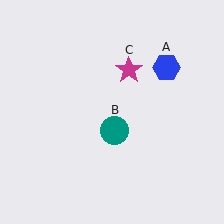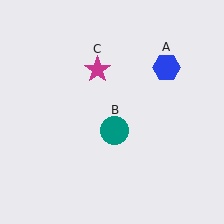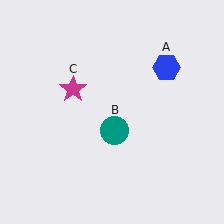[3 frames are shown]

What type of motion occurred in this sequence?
The magenta star (object C) rotated counterclockwise around the center of the scene.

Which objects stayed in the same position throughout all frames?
Blue hexagon (object A) and teal circle (object B) remained stationary.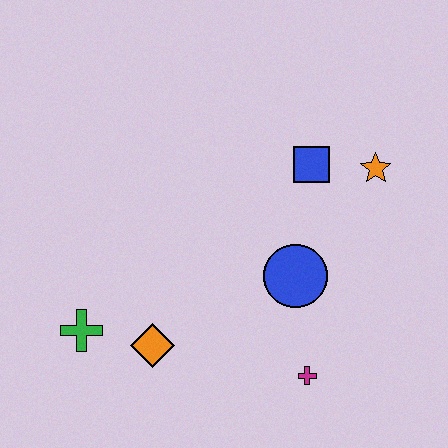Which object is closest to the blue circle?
The magenta cross is closest to the blue circle.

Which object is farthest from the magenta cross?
The green cross is farthest from the magenta cross.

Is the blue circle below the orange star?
Yes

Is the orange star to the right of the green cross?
Yes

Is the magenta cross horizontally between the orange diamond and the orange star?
Yes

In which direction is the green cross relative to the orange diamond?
The green cross is to the left of the orange diamond.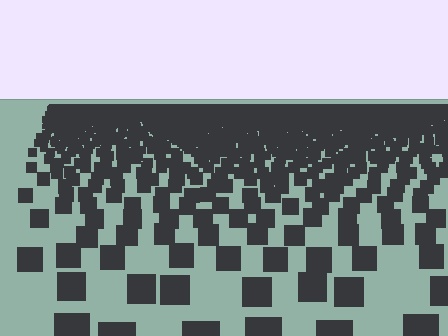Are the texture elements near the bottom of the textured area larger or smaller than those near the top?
Larger. Near the bottom, elements are closer to the viewer and appear at a bigger on-screen size.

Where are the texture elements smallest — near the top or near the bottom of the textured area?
Near the top.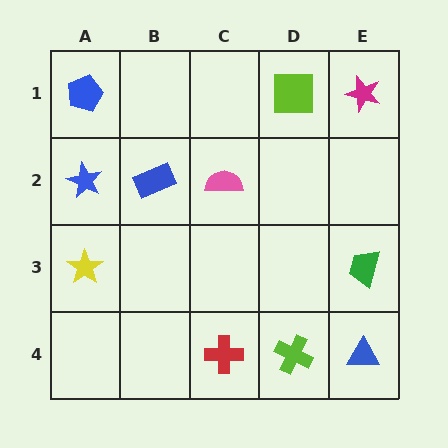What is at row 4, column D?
A lime cross.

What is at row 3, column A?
A yellow star.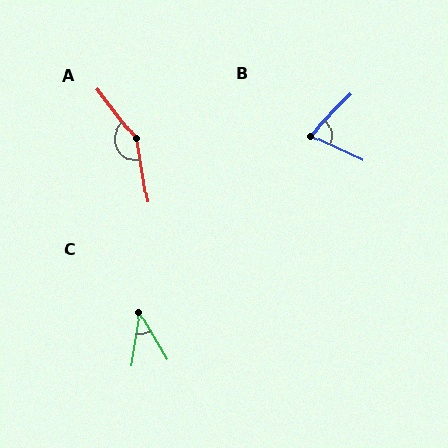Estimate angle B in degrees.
Approximately 70 degrees.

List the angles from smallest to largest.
C (39°), B (70°), A (152°).